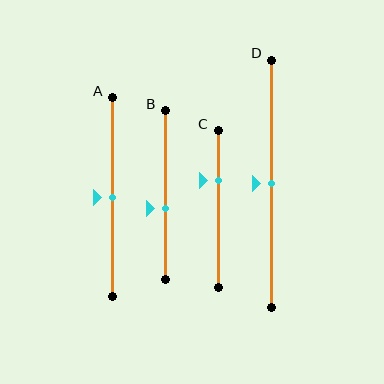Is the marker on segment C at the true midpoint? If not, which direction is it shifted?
No, the marker on segment C is shifted upward by about 18% of the segment length.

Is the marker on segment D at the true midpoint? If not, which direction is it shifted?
Yes, the marker on segment D is at the true midpoint.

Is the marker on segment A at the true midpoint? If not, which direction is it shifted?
Yes, the marker on segment A is at the true midpoint.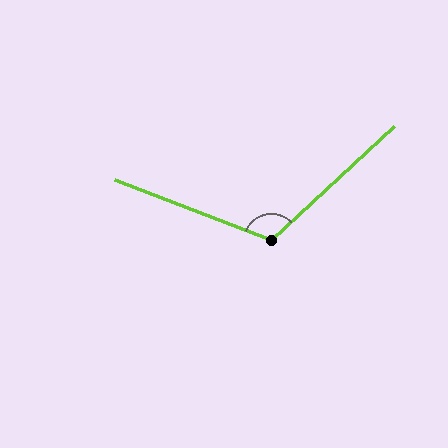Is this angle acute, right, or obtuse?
It is obtuse.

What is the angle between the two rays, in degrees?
Approximately 116 degrees.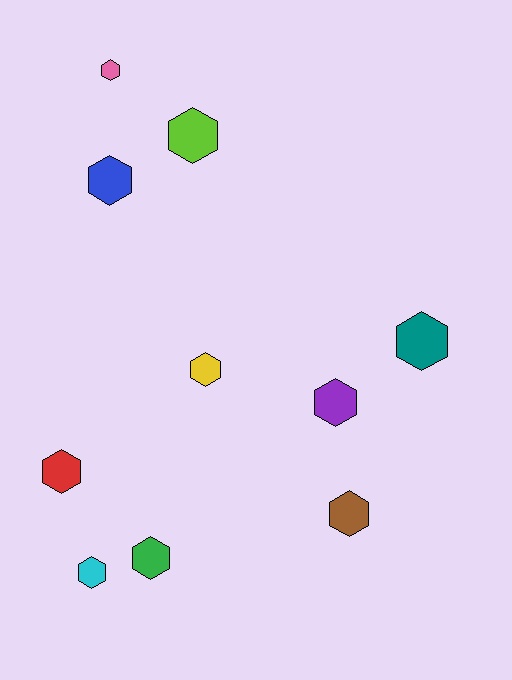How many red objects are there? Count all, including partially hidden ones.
There is 1 red object.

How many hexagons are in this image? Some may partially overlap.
There are 10 hexagons.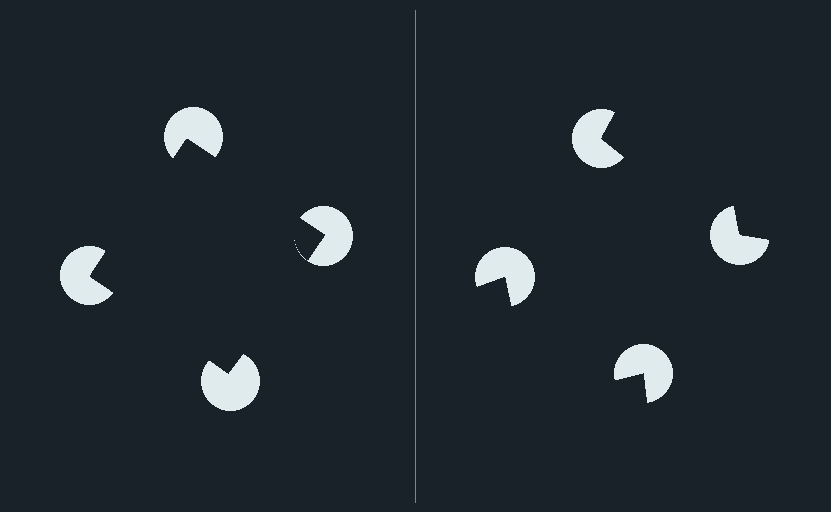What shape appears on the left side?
An illusory square.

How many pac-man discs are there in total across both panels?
8 — 4 on each side.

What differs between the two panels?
The pac-man discs are positioned identically on both sides; only the wedge orientations differ. On the left they align to a square; on the right they are misaligned.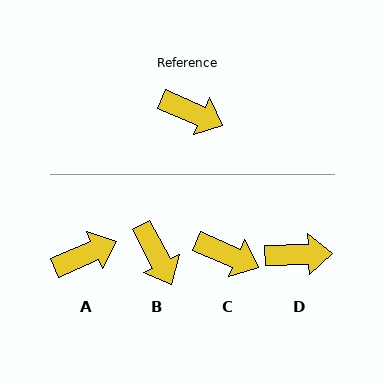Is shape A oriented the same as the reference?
No, it is off by about 47 degrees.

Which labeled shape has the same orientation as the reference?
C.